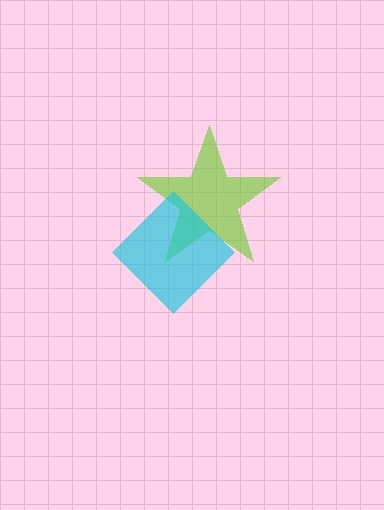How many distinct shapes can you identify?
There are 2 distinct shapes: a lime star, a cyan diamond.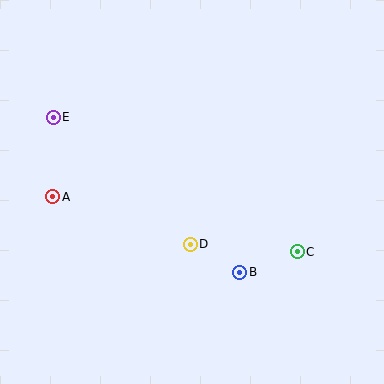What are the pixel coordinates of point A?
Point A is at (53, 197).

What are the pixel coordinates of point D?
Point D is at (190, 244).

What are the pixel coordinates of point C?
Point C is at (297, 252).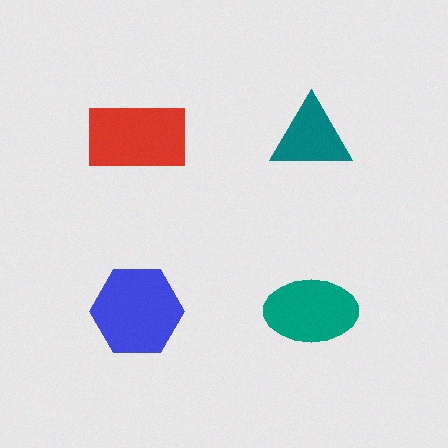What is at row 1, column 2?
A teal triangle.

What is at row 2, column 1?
A blue hexagon.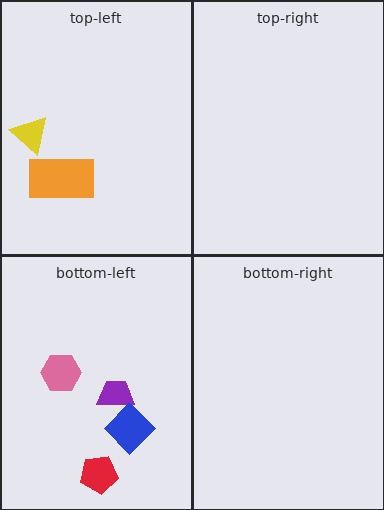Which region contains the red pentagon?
The bottom-left region.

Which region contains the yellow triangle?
The top-left region.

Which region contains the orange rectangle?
The top-left region.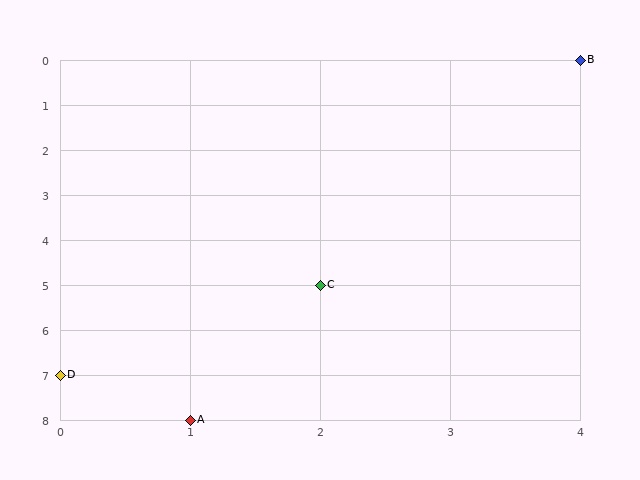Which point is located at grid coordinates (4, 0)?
Point B is at (4, 0).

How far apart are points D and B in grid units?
Points D and B are 4 columns and 7 rows apart (about 8.1 grid units diagonally).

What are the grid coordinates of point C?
Point C is at grid coordinates (2, 5).